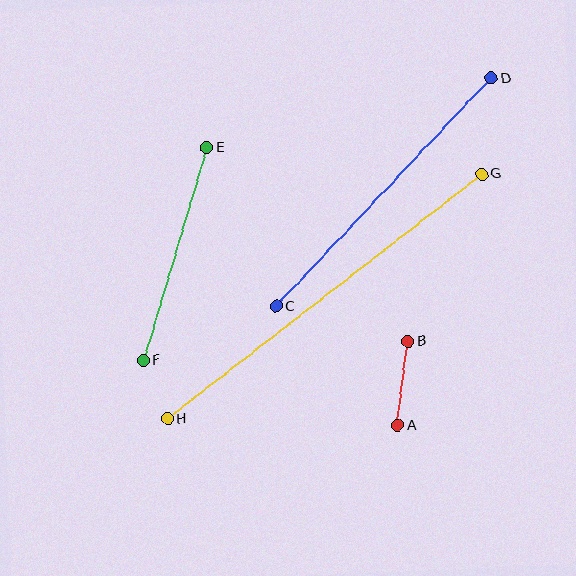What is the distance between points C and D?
The distance is approximately 313 pixels.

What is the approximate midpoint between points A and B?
The midpoint is at approximately (403, 383) pixels.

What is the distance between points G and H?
The distance is approximately 398 pixels.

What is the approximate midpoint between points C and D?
The midpoint is at approximately (384, 192) pixels.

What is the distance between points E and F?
The distance is approximately 222 pixels.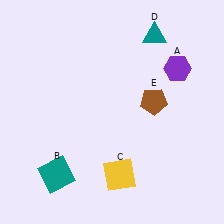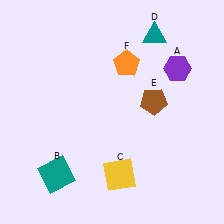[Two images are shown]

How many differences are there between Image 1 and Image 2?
There is 1 difference between the two images.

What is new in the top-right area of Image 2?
An orange pentagon (F) was added in the top-right area of Image 2.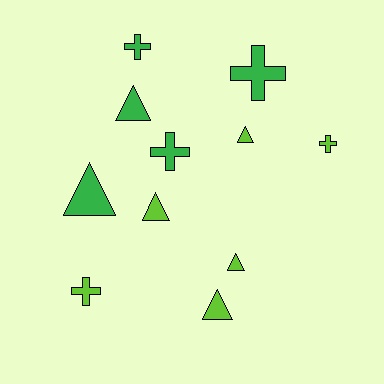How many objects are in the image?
There are 11 objects.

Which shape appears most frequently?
Triangle, with 6 objects.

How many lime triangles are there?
There are 4 lime triangles.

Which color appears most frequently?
Lime, with 6 objects.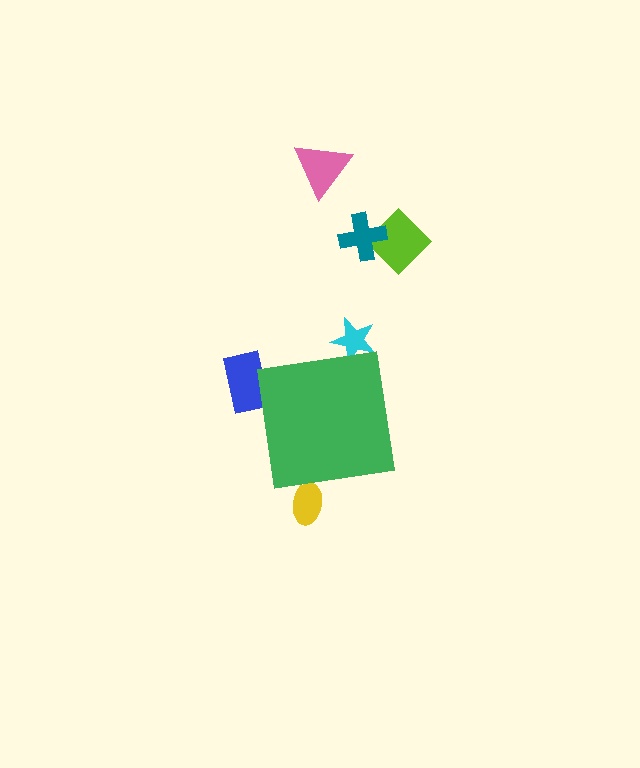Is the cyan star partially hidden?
Yes, the cyan star is partially hidden behind the green square.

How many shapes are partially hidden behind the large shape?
3 shapes are partially hidden.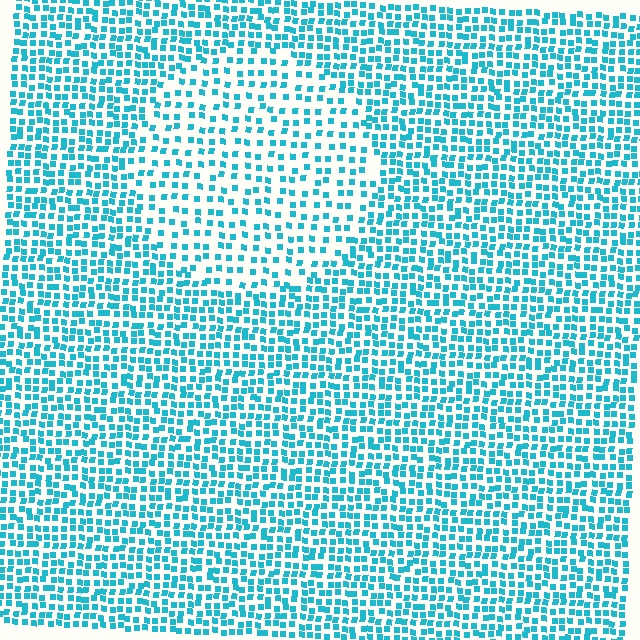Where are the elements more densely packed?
The elements are more densely packed outside the circle boundary.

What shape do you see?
I see a circle.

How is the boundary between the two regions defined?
The boundary is defined by a change in element density (approximately 1.8x ratio). All elements are the same color, size, and shape.